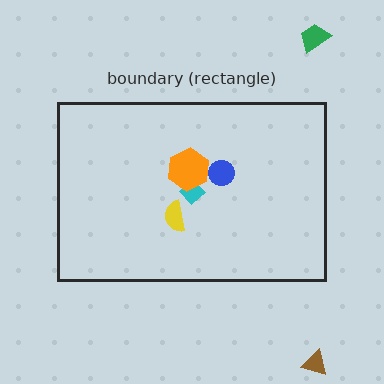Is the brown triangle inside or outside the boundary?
Outside.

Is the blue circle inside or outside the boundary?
Inside.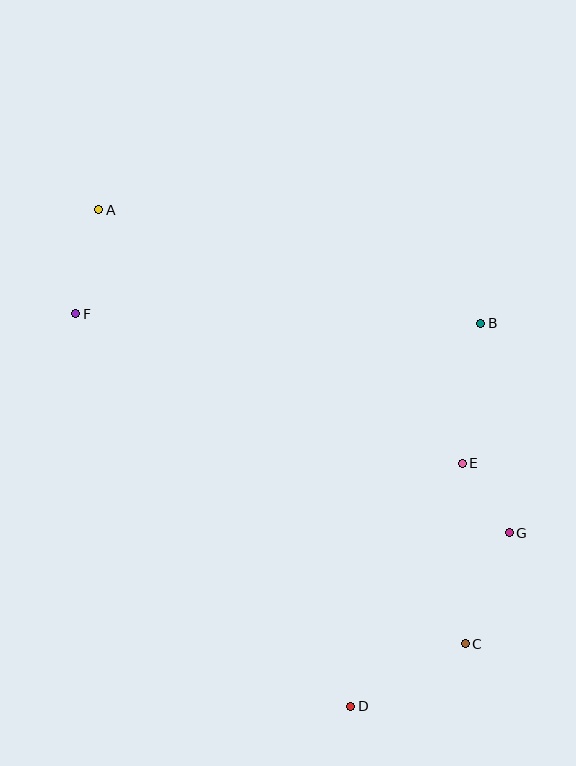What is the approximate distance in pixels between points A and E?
The distance between A and E is approximately 443 pixels.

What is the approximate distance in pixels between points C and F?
The distance between C and F is approximately 511 pixels.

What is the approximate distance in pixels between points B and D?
The distance between B and D is approximately 404 pixels.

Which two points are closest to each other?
Points E and G are closest to each other.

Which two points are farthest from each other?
Points A and C are farthest from each other.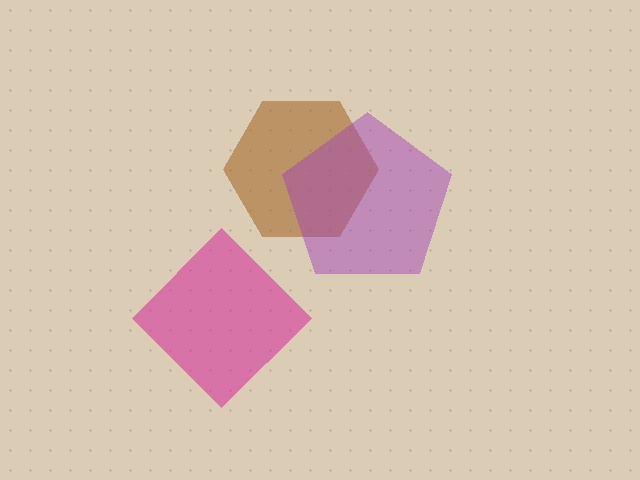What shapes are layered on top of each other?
The layered shapes are: a magenta diamond, a brown hexagon, a purple pentagon.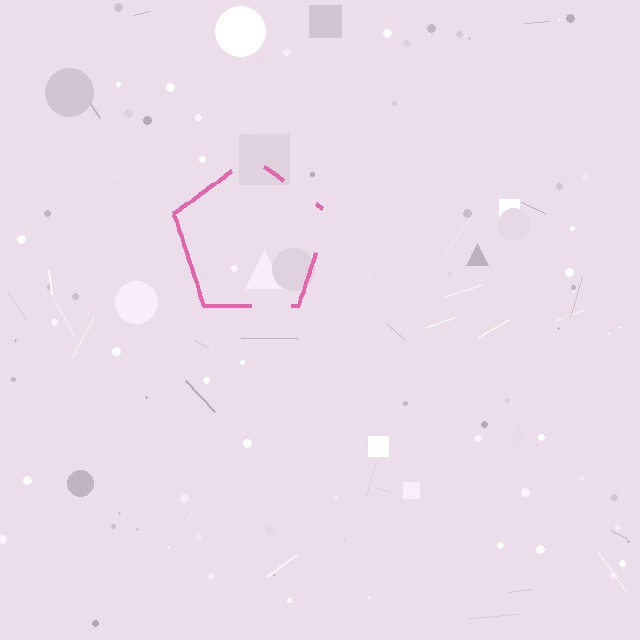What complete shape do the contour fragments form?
The contour fragments form a pentagon.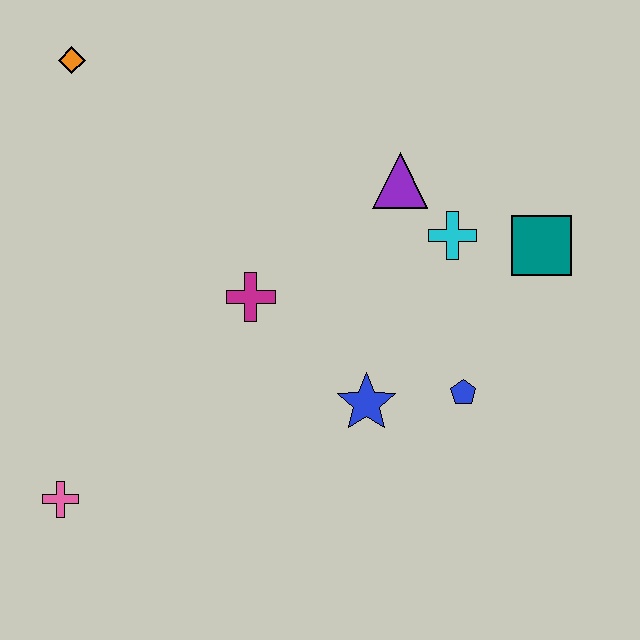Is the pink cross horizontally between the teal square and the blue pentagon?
No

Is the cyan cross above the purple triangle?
No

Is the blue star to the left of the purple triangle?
Yes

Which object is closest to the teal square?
The cyan cross is closest to the teal square.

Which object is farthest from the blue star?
The orange diamond is farthest from the blue star.